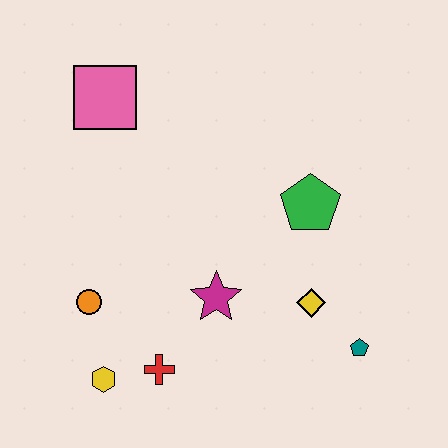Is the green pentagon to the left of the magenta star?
No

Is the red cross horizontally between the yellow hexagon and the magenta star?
Yes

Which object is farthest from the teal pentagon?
The pink square is farthest from the teal pentagon.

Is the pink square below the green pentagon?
No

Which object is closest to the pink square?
The orange circle is closest to the pink square.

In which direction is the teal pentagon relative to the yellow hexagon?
The teal pentagon is to the right of the yellow hexagon.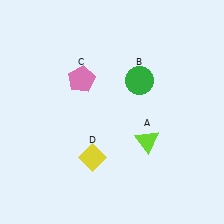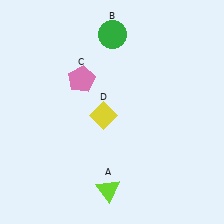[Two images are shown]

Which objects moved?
The objects that moved are: the lime triangle (A), the green circle (B), the yellow diamond (D).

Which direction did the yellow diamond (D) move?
The yellow diamond (D) moved up.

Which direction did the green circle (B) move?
The green circle (B) moved up.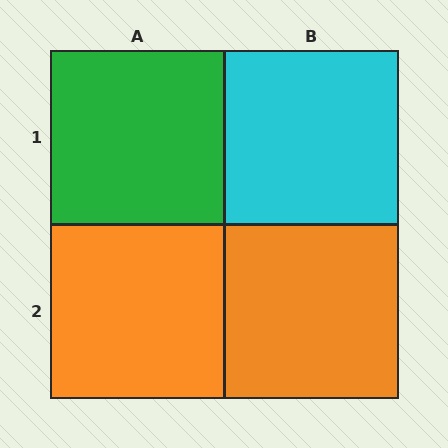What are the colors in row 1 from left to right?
Green, cyan.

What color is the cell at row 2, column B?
Orange.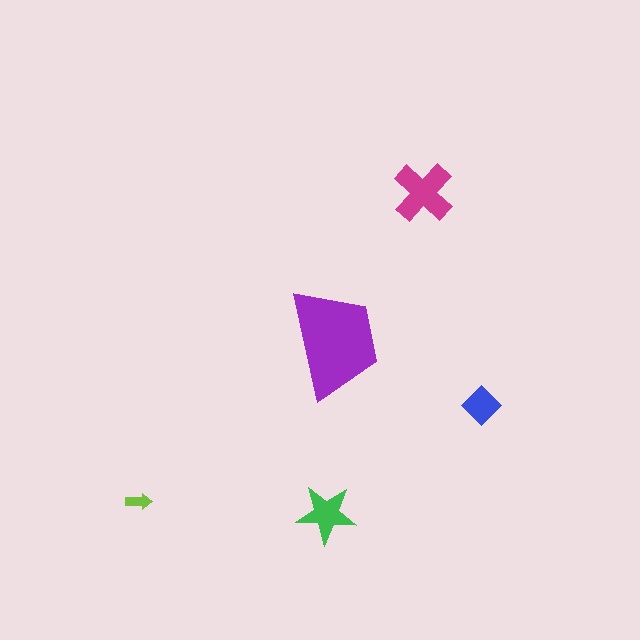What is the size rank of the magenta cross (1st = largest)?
2nd.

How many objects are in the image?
There are 5 objects in the image.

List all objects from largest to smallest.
The purple trapezoid, the magenta cross, the green star, the blue diamond, the lime arrow.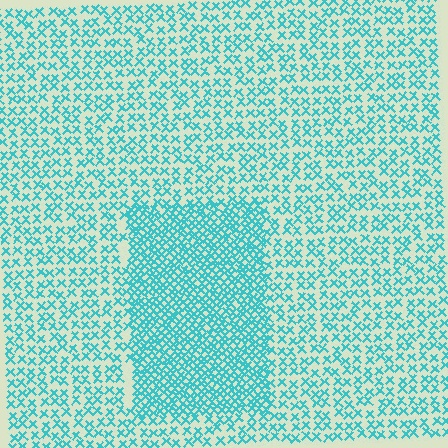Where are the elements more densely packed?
The elements are more densely packed inside the rectangle boundary.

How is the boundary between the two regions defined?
The boundary is defined by a change in element density (approximately 2.1x ratio). All elements are the same color, size, and shape.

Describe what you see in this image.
The image contains small cyan elements arranged at two different densities. A rectangle-shaped region is visible where the elements are more densely packed than the surrounding area.